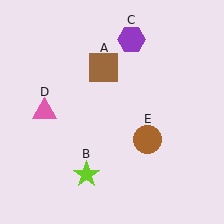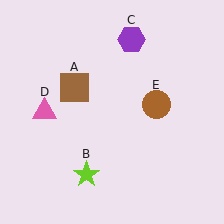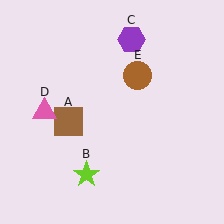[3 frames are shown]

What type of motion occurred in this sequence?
The brown square (object A), brown circle (object E) rotated counterclockwise around the center of the scene.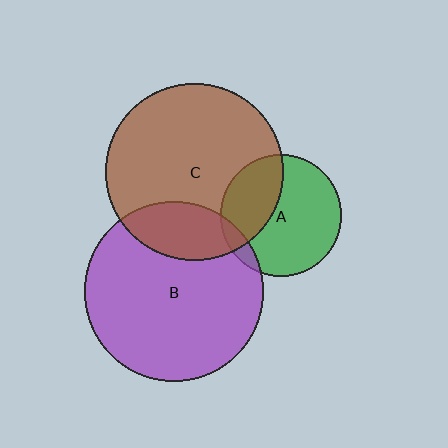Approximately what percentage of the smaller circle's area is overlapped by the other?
Approximately 35%.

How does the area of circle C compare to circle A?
Approximately 2.1 times.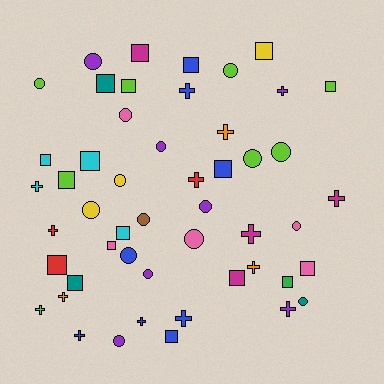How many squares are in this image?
There are 18 squares.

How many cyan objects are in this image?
There are 4 cyan objects.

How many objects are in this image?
There are 50 objects.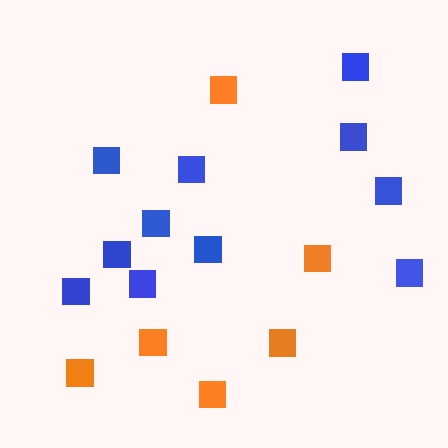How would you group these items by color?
There are 2 groups: one group of blue squares (11) and one group of orange squares (6).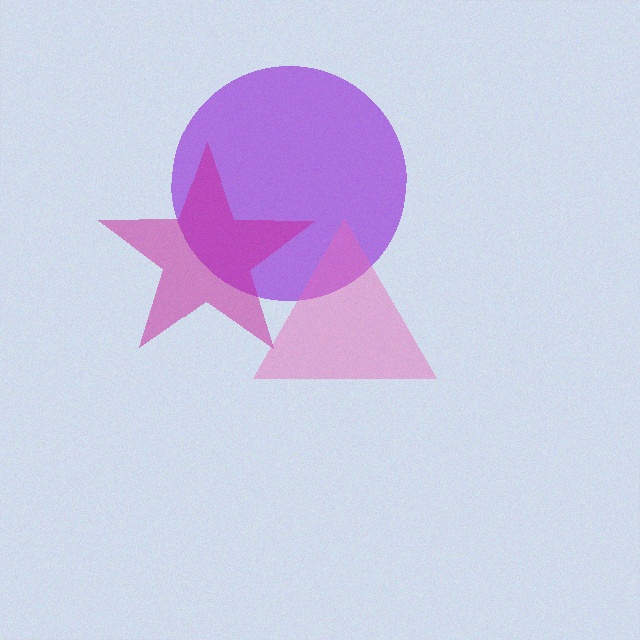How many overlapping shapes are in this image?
There are 3 overlapping shapes in the image.